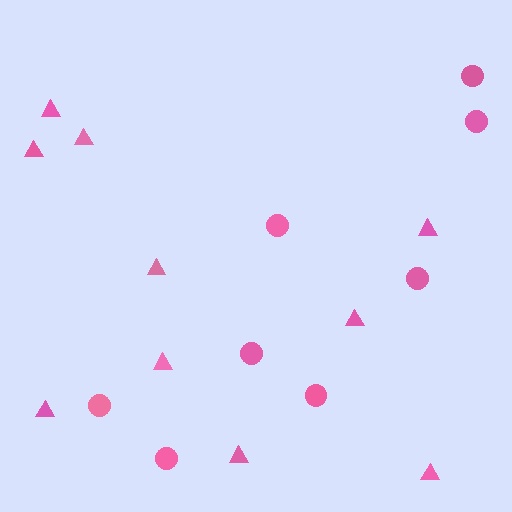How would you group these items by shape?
There are 2 groups: one group of triangles (10) and one group of circles (8).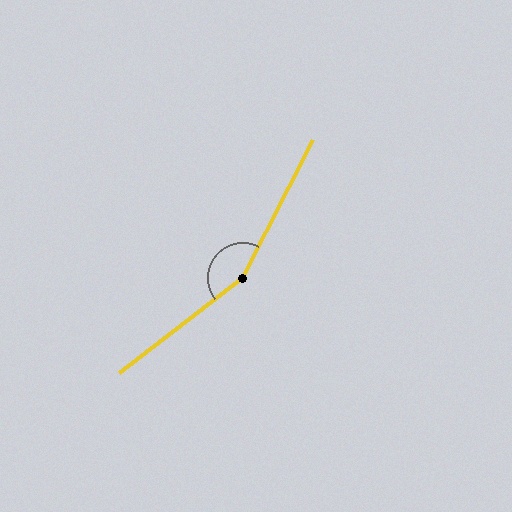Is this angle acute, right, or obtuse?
It is obtuse.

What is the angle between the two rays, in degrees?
Approximately 155 degrees.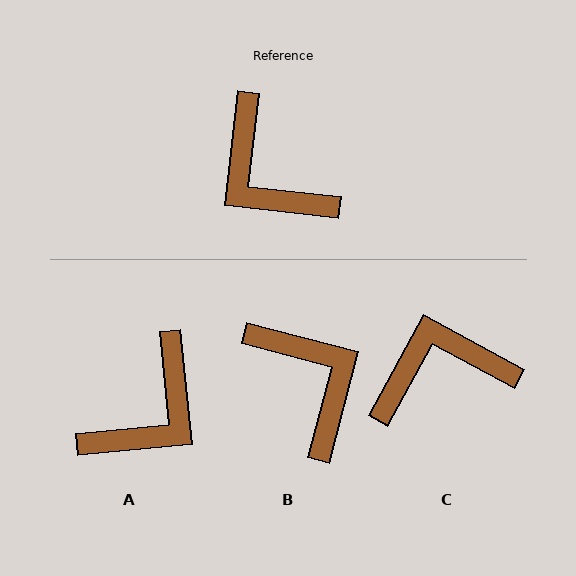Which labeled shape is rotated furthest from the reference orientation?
B, about 172 degrees away.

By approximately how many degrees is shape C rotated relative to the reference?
Approximately 112 degrees clockwise.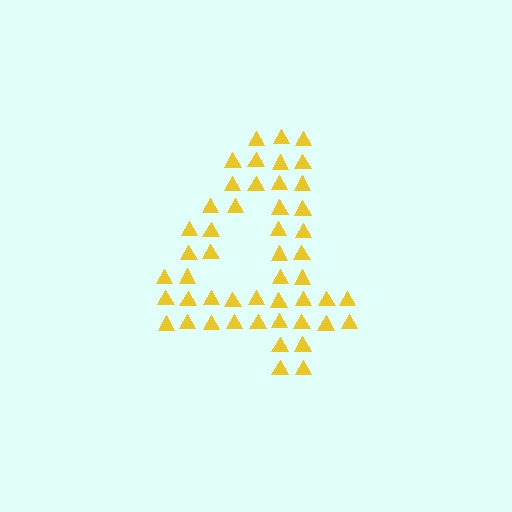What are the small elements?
The small elements are triangles.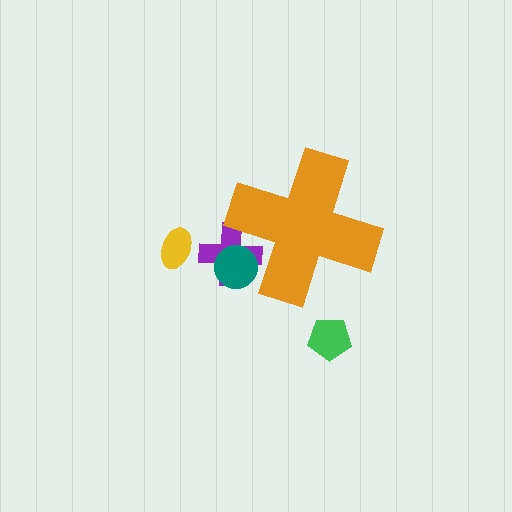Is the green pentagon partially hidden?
No, the green pentagon is fully visible.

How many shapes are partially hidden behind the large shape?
2 shapes are partially hidden.